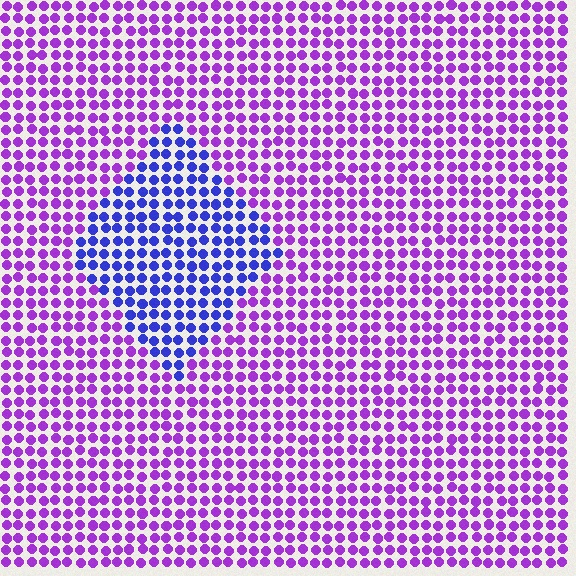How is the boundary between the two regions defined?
The boundary is defined purely by a slight shift in hue (about 45 degrees). Spacing, size, and orientation are identical on both sides.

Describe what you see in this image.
The image is filled with small purple elements in a uniform arrangement. A diamond-shaped region is visible where the elements are tinted to a slightly different hue, forming a subtle color boundary.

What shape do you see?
I see a diamond.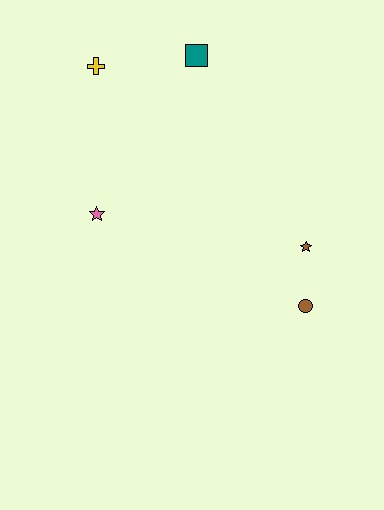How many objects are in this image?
There are 5 objects.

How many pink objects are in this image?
There is 1 pink object.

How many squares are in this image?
There is 1 square.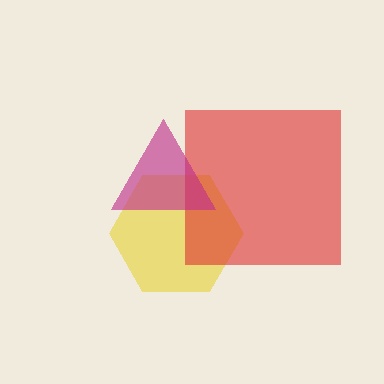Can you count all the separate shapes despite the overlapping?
Yes, there are 3 separate shapes.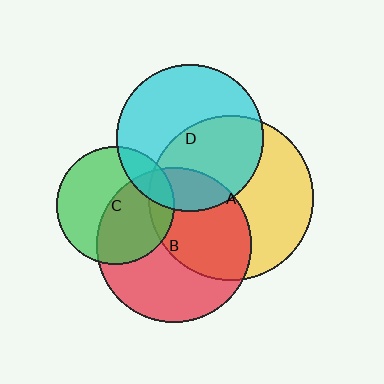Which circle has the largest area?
Circle A (yellow).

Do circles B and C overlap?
Yes.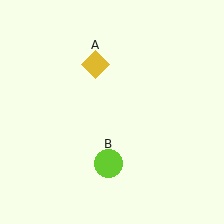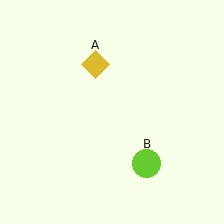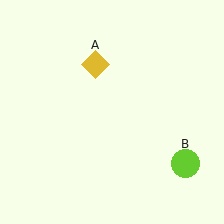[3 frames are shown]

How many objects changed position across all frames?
1 object changed position: lime circle (object B).